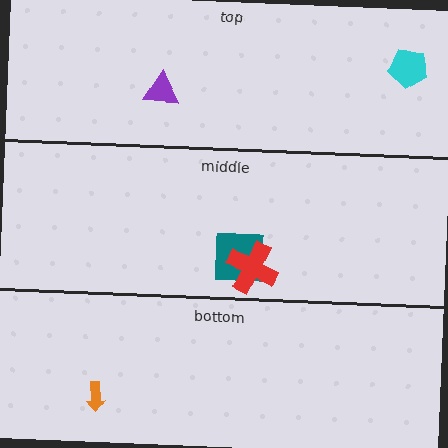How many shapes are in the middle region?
2.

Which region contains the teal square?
The middle region.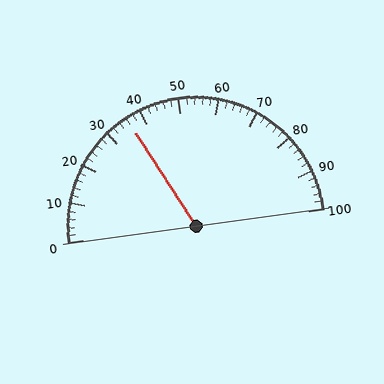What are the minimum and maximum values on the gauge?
The gauge ranges from 0 to 100.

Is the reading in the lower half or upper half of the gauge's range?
The reading is in the lower half of the range (0 to 100).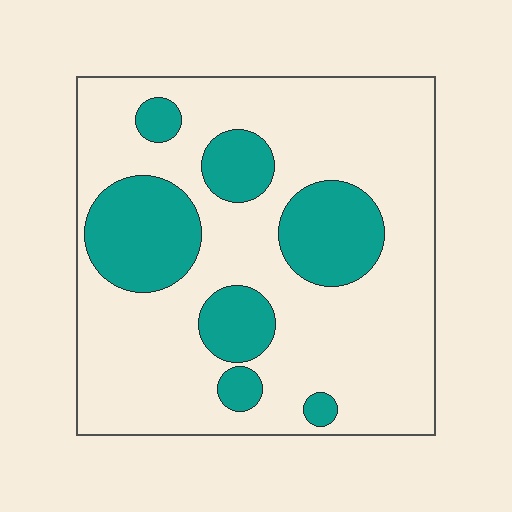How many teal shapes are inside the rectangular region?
7.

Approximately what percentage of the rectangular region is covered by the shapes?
Approximately 25%.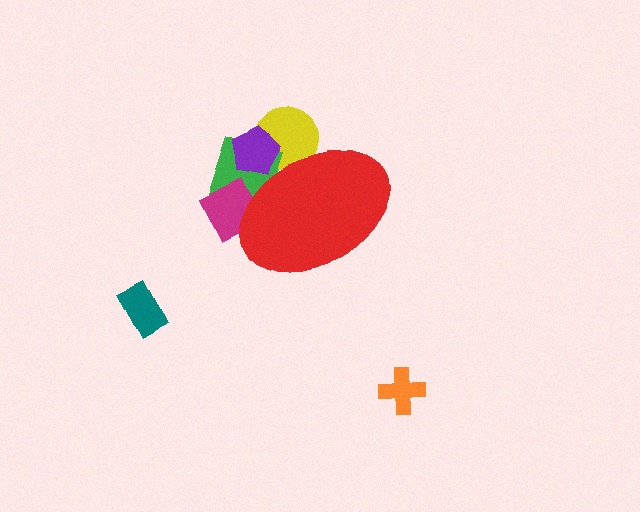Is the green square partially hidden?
Yes, the green square is partially hidden behind the red ellipse.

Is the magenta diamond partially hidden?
Yes, the magenta diamond is partially hidden behind the red ellipse.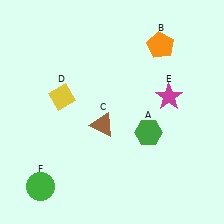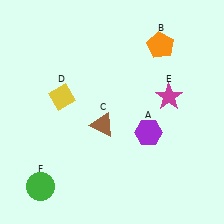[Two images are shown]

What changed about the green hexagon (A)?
In Image 1, A is green. In Image 2, it changed to purple.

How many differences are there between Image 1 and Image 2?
There is 1 difference between the two images.